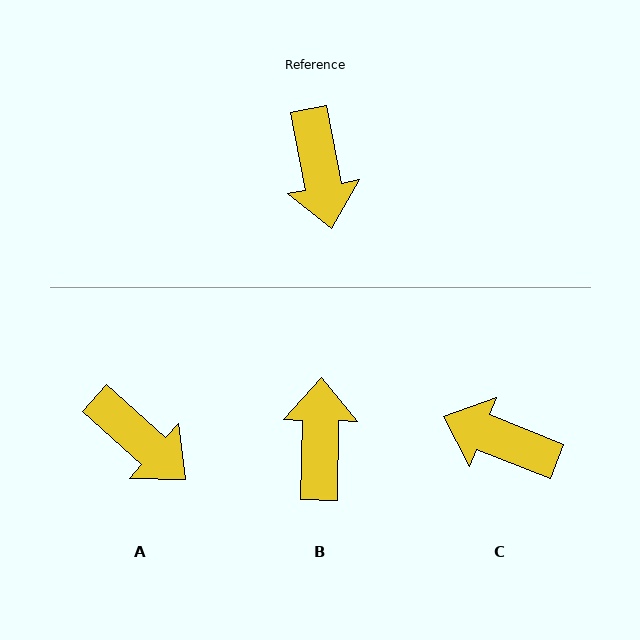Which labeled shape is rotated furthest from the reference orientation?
B, about 168 degrees away.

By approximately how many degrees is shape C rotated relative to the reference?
Approximately 122 degrees clockwise.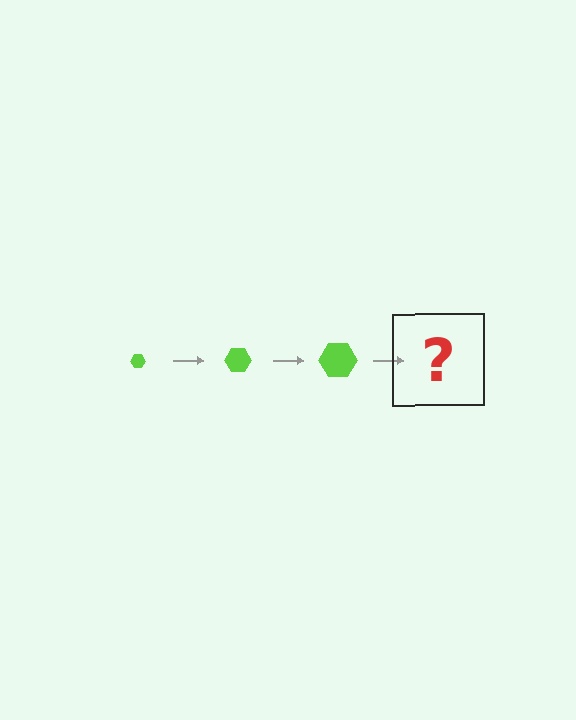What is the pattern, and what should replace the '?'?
The pattern is that the hexagon gets progressively larger each step. The '?' should be a lime hexagon, larger than the previous one.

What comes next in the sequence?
The next element should be a lime hexagon, larger than the previous one.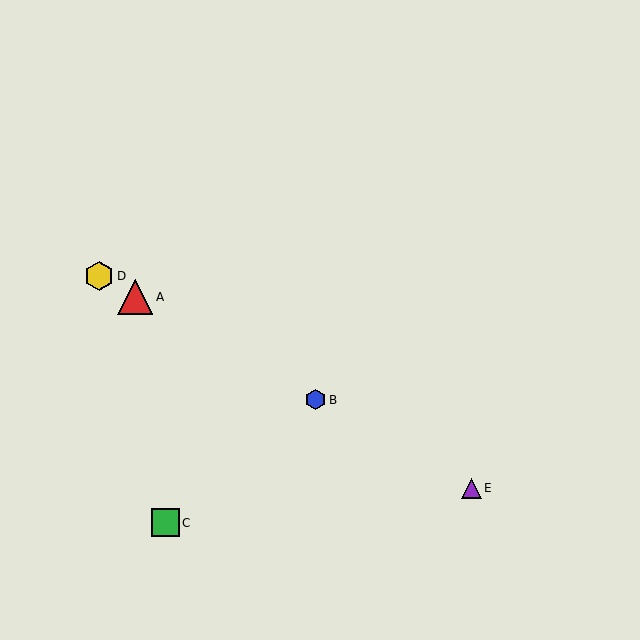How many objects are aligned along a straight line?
4 objects (A, B, D, E) are aligned along a straight line.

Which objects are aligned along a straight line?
Objects A, B, D, E are aligned along a straight line.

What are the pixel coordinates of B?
Object B is at (315, 400).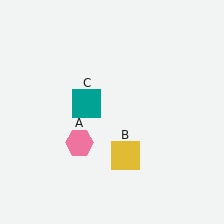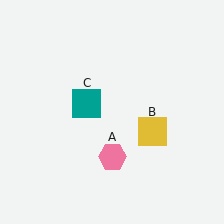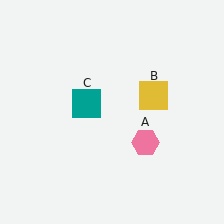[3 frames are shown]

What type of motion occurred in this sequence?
The pink hexagon (object A), yellow square (object B) rotated counterclockwise around the center of the scene.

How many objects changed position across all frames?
2 objects changed position: pink hexagon (object A), yellow square (object B).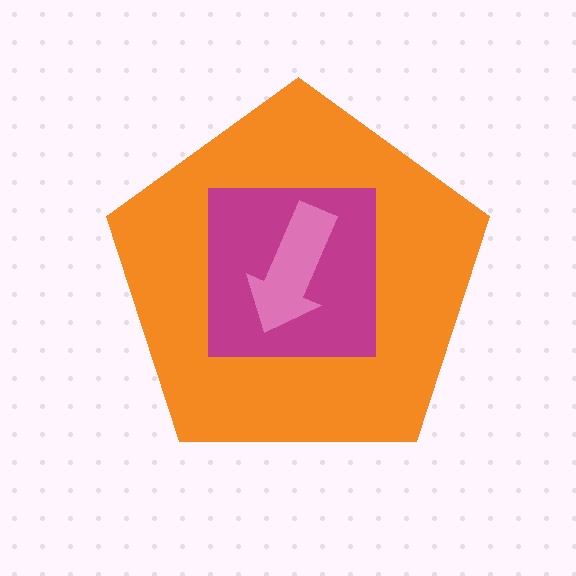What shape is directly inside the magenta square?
The pink arrow.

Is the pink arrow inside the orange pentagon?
Yes.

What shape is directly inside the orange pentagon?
The magenta square.